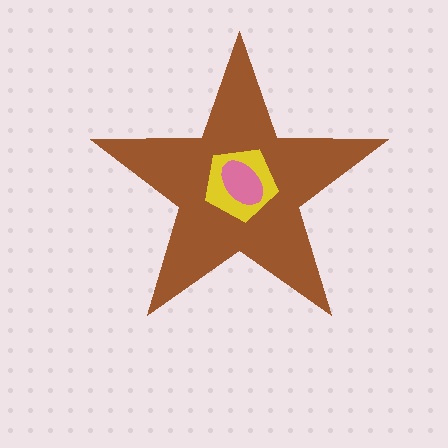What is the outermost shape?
The brown star.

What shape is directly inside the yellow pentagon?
The pink ellipse.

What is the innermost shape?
The pink ellipse.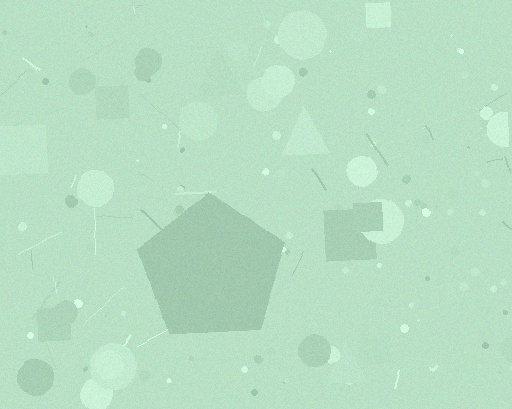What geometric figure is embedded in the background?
A pentagon is embedded in the background.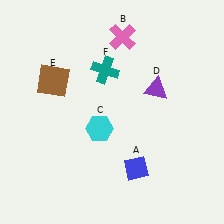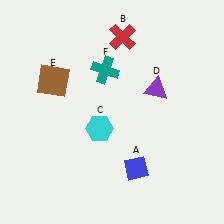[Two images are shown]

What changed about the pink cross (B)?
In Image 1, B is pink. In Image 2, it changed to red.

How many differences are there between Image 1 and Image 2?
There is 1 difference between the two images.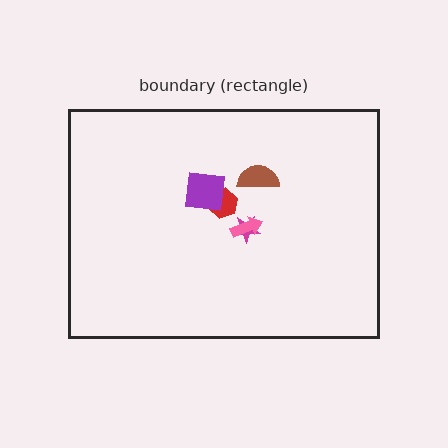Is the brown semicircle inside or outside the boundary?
Inside.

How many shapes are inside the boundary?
5 inside, 0 outside.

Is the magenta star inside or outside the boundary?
Inside.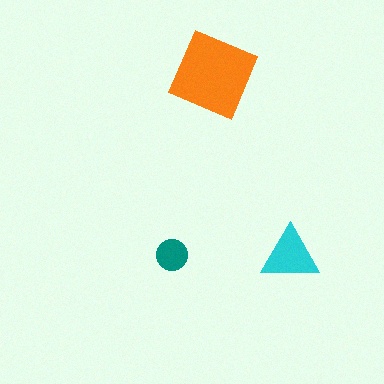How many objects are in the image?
There are 3 objects in the image.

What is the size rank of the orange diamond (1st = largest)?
1st.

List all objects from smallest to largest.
The teal circle, the cyan triangle, the orange diamond.